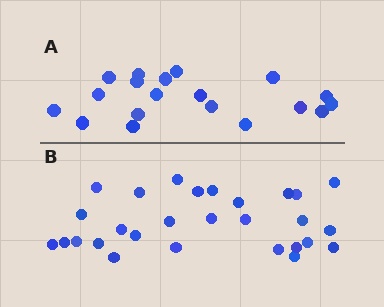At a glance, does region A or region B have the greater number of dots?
Region B (the bottom region) has more dots.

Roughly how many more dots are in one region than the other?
Region B has roughly 8 or so more dots than region A.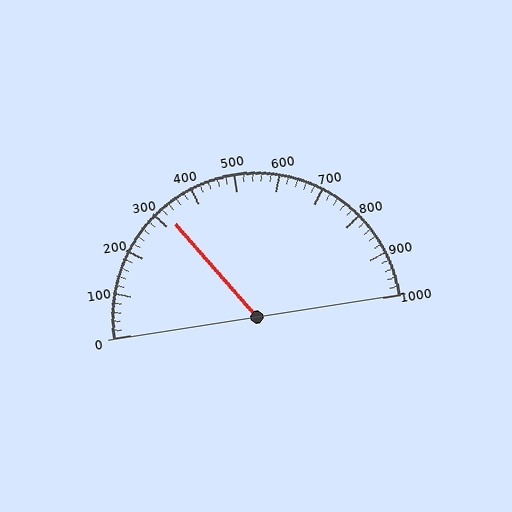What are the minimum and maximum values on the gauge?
The gauge ranges from 0 to 1000.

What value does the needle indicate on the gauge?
The needle indicates approximately 320.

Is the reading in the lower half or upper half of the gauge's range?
The reading is in the lower half of the range (0 to 1000).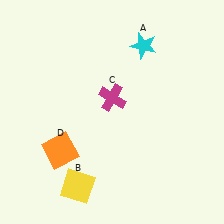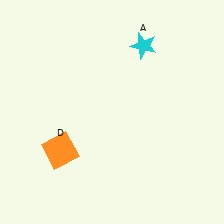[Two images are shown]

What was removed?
The yellow square (B), the magenta cross (C) were removed in Image 2.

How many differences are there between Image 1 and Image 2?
There are 2 differences between the two images.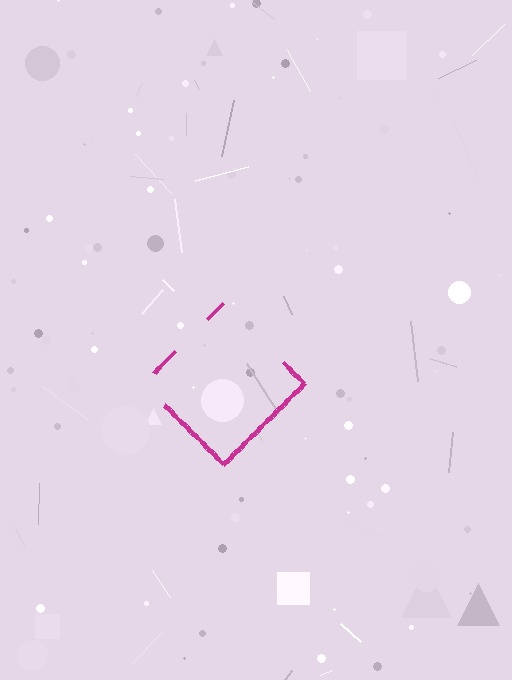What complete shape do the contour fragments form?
The contour fragments form a diamond.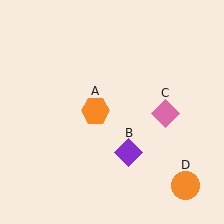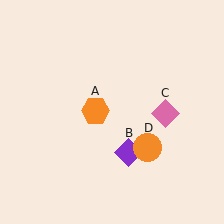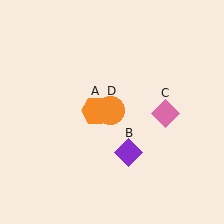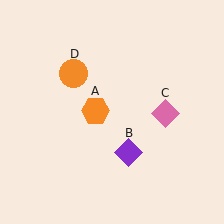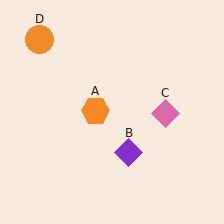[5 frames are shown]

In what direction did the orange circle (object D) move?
The orange circle (object D) moved up and to the left.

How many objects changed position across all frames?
1 object changed position: orange circle (object D).